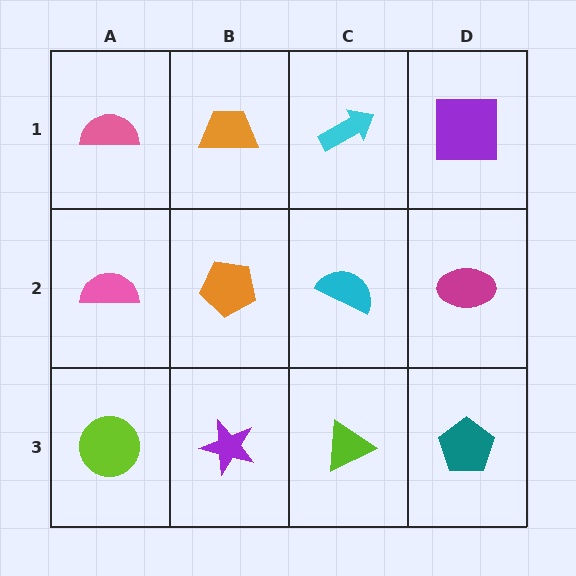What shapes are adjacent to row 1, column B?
An orange pentagon (row 2, column B), a pink semicircle (row 1, column A), a cyan arrow (row 1, column C).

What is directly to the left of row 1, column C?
An orange trapezoid.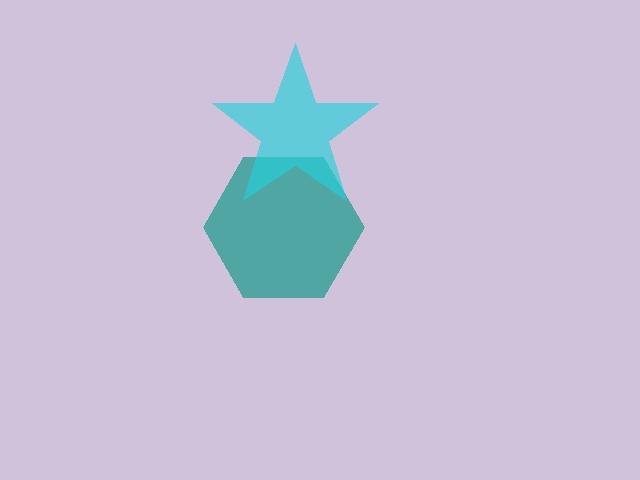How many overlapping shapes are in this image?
There are 2 overlapping shapes in the image.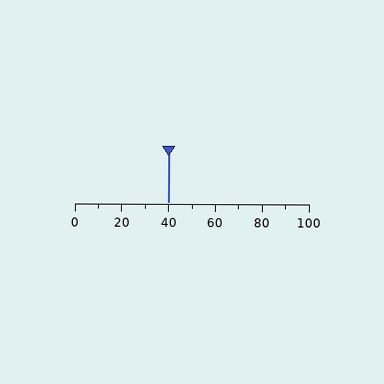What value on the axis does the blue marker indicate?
The marker indicates approximately 40.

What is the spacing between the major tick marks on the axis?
The major ticks are spaced 20 apart.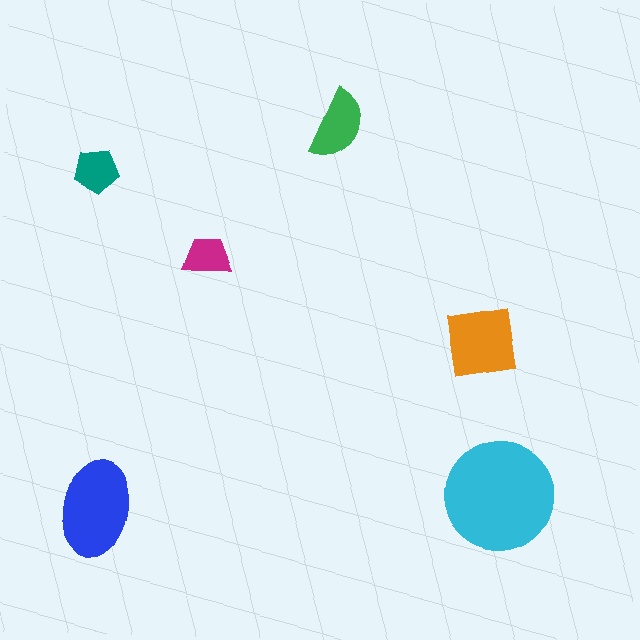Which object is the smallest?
The magenta trapezoid.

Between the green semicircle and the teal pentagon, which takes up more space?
The green semicircle.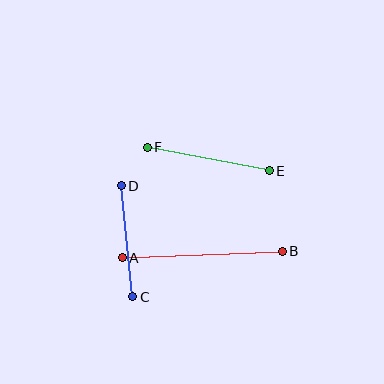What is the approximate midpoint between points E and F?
The midpoint is at approximately (208, 159) pixels.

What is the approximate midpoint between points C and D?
The midpoint is at approximately (127, 241) pixels.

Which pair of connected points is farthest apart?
Points A and B are farthest apart.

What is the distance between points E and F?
The distance is approximately 124 pixels.